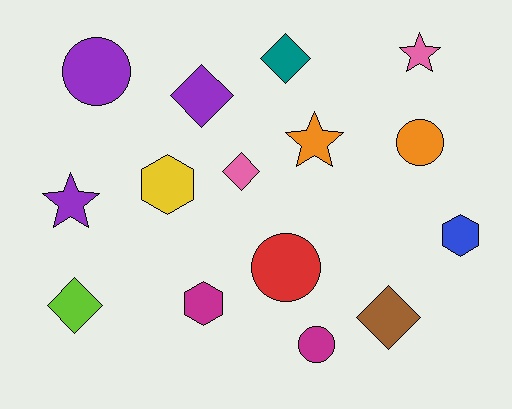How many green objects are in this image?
There are no green objects.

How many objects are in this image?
There are 15 objects.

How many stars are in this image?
There are 3 stars.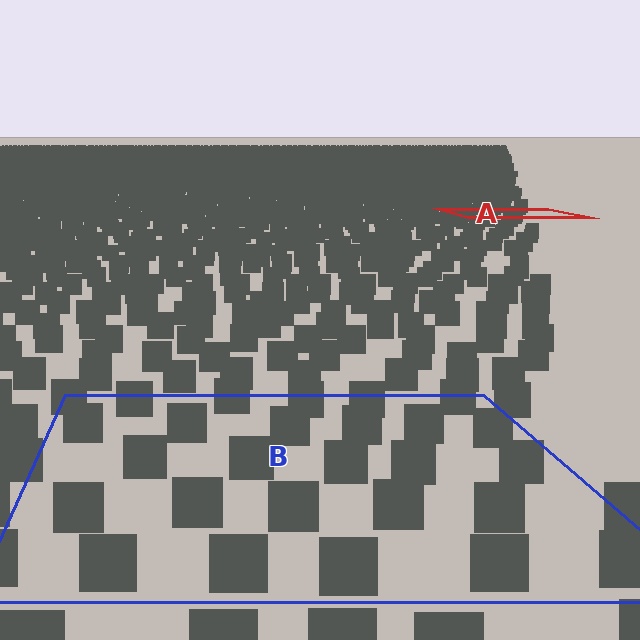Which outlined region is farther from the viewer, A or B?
Region A is farther from the viewer — the texture elements inside it appear smaller and more densely packed.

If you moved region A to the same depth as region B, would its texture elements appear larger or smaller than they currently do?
They would appear larger. At a closer depth, the same texture elements are projected at a bigger on-screen size.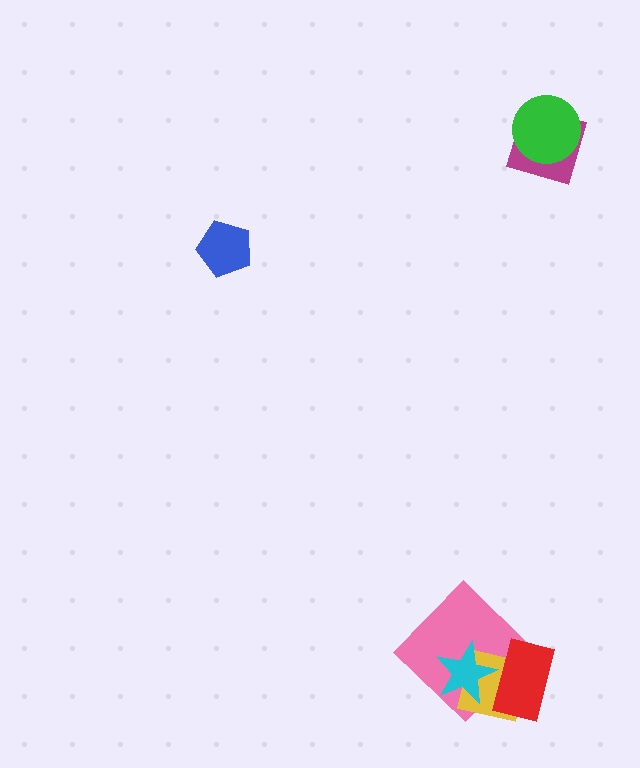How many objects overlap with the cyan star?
3 objects overlap with the cyan star.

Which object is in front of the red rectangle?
The cyan star is in front of the red rectangle.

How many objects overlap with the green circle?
1 object overlaps with the green circle.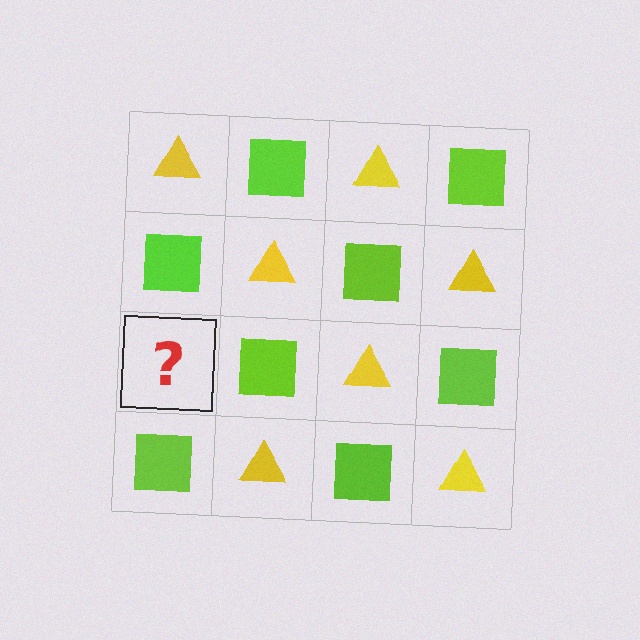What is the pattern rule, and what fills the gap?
The rule is that it alternates yellow triangle and lime square in a checkerboard pattern. The gap should be filled with a yellow triangle.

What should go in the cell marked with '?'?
The missing cell should contain a yellow triangle.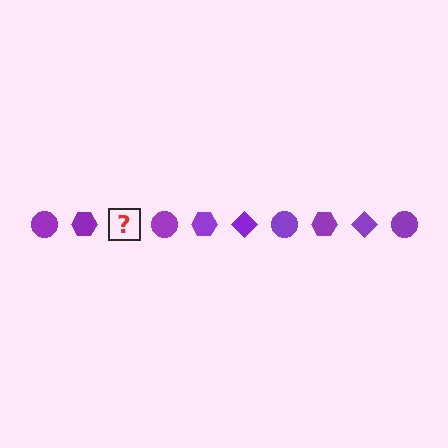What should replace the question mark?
The question mark should be replaced with a purple diamond.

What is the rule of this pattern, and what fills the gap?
The rule is that the pattern cycles through circle, hexagon, diamond shapes in purple. The gap should be filled with a purple diamond.